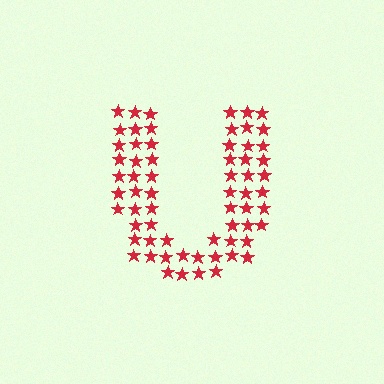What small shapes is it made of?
It is made of small stars.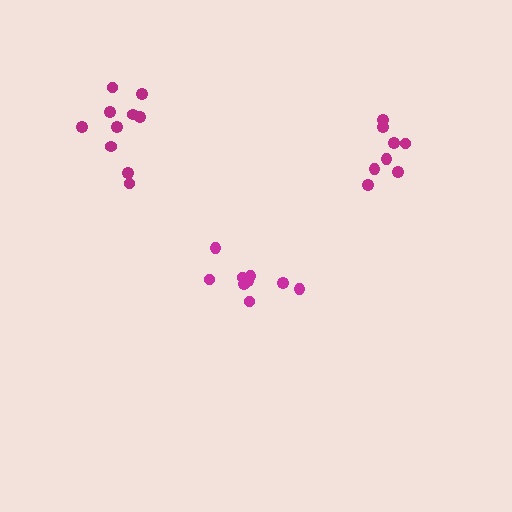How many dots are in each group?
Group 1: 9 dots, Group 2: 8 dots, Group 3: 10 dots (27 total).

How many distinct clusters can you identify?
There are 3 distinct clusters.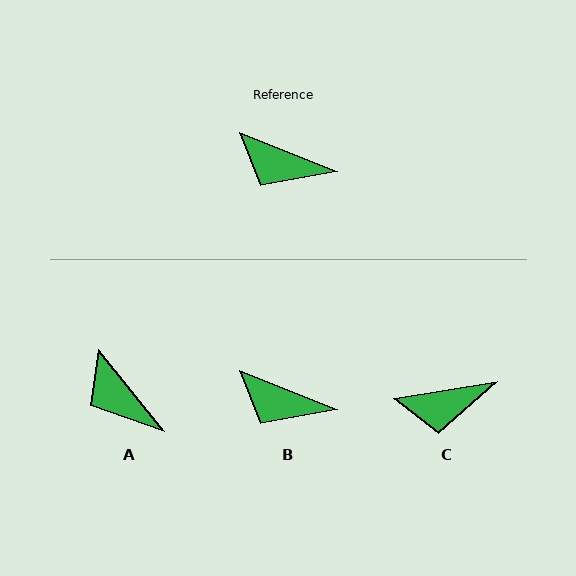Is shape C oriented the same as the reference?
No, it is off by about 31 degrees.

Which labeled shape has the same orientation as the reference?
B.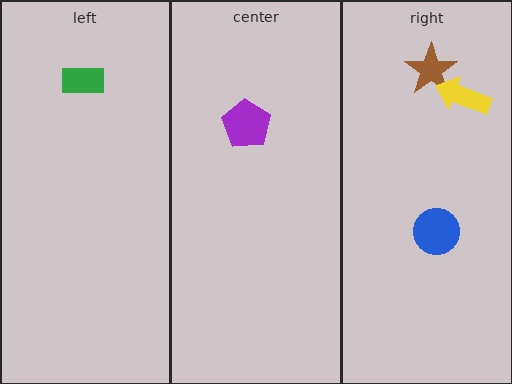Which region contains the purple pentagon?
The center region.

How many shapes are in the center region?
1.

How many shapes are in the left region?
1.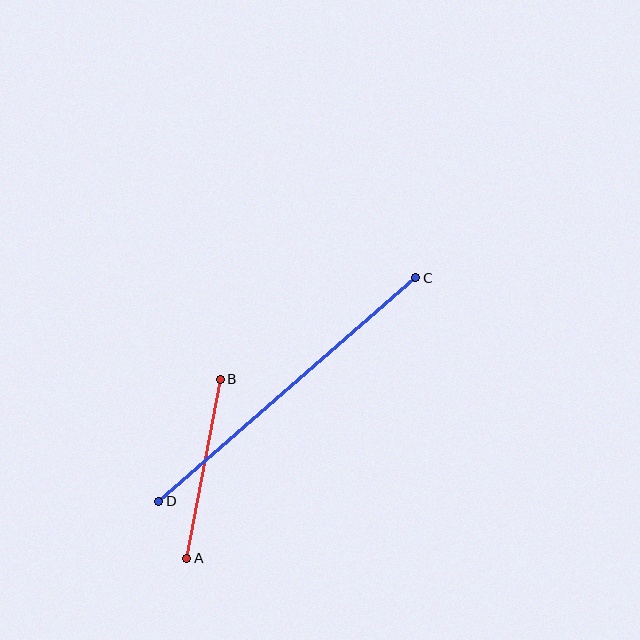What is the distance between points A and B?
The distance is approximately 182 pixels.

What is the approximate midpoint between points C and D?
The midpoint is at approximately (287, 390) pixels.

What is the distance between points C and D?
The distance is approximately 341 pixels.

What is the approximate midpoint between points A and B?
The midpoint is at approximately (204, 469) pixels.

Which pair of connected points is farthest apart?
Points C and D are farthest apart.